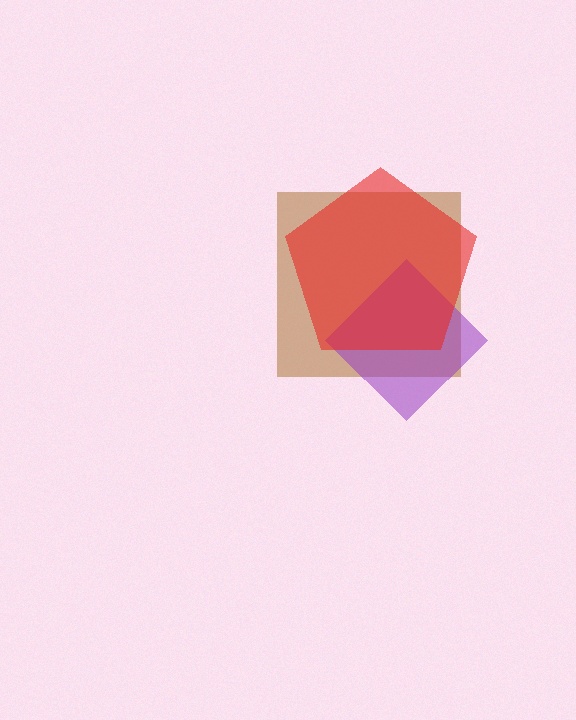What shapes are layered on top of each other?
The layered shapes are: a brown square, a purple diamond, a red pentagon.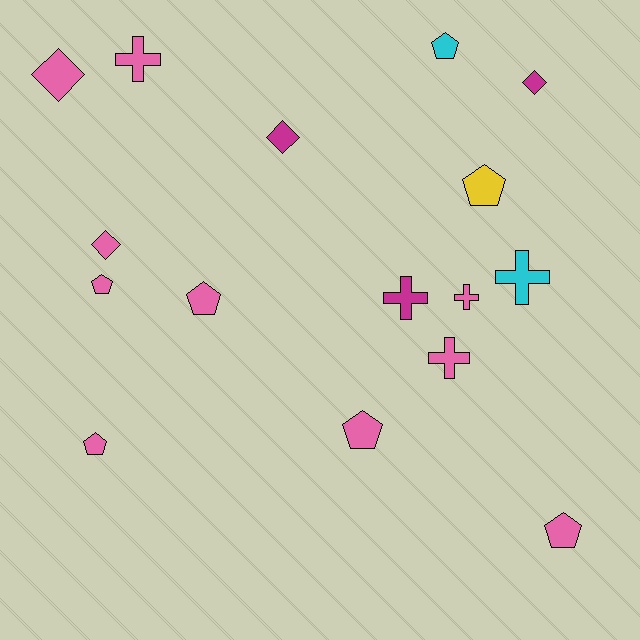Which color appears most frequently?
Pink, with 10 objects.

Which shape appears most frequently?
Pentagon, with 7 objects.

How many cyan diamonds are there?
There are no cyan diamonds.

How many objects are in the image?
There are 16 objects.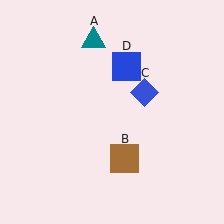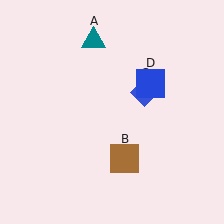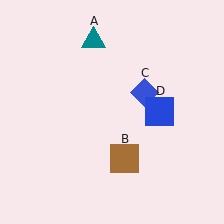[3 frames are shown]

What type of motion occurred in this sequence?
The blue square (object D) rotated clockwise around the center of the scene.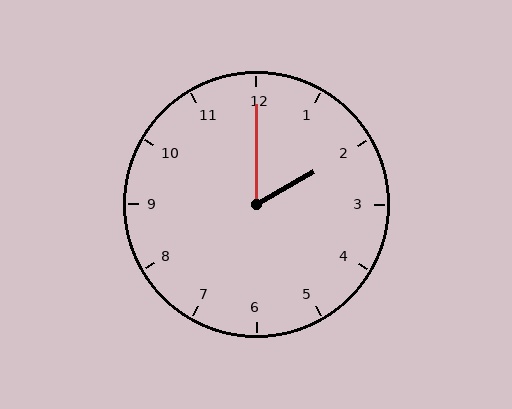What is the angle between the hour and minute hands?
Approximately 60 degrees.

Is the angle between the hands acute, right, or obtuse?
It is acute.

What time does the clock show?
2:00.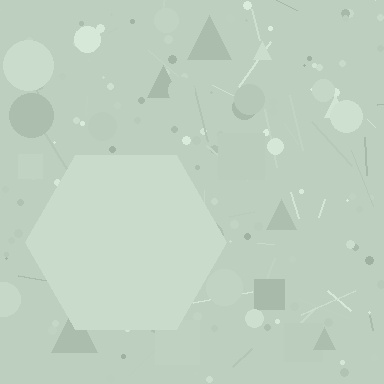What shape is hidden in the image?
A hexagon is hidden in the image.